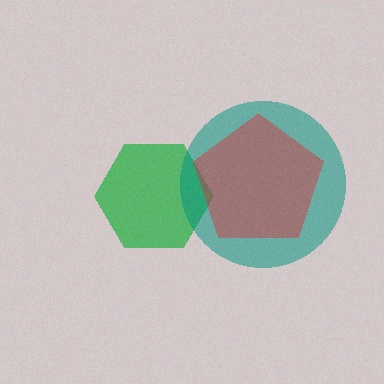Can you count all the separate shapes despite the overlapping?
Yes, there are 3 separate shapes.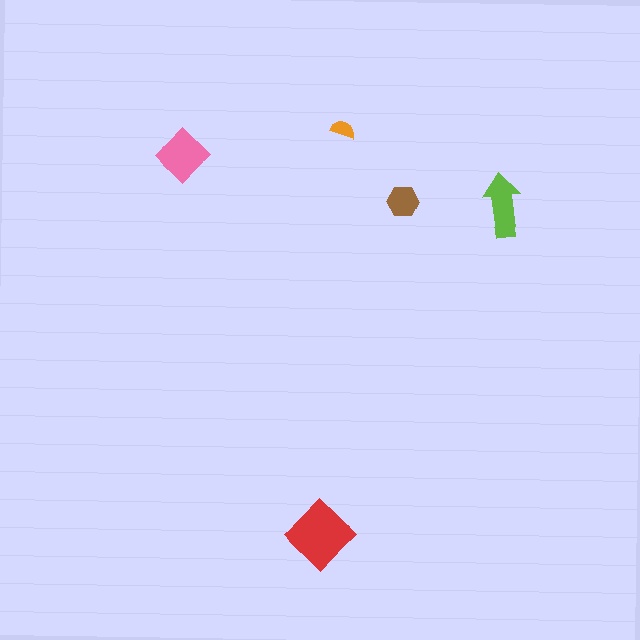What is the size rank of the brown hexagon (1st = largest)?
4th.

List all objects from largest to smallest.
The red diamond, the pink diamond, the lime arrow, the brown hexagon, the orange semicircle.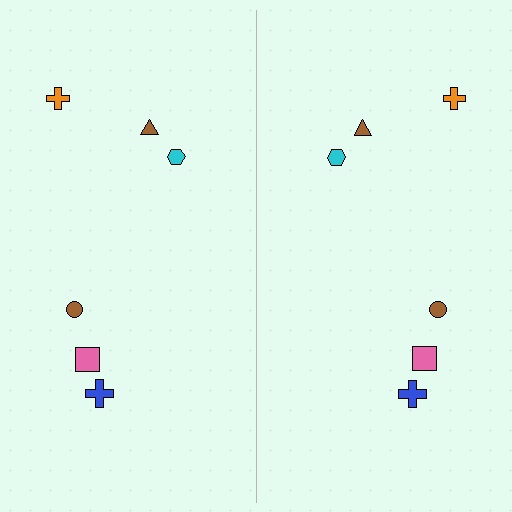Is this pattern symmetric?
Yes, this pattern has bilateral (reflection) symmetry.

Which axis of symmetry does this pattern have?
The pattern has a vertical axis of symmetry running through the center of the image.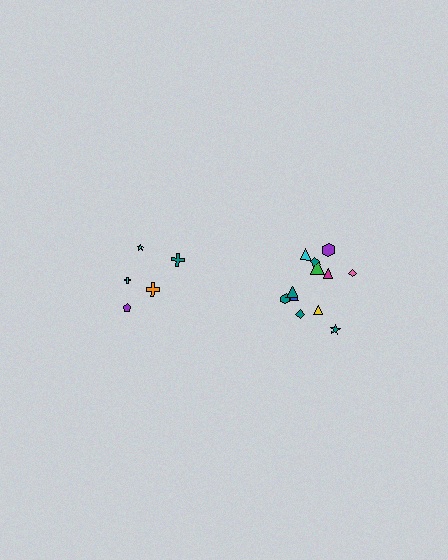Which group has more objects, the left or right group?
The right group.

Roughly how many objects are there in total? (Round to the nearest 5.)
Roughly 15 objects in total.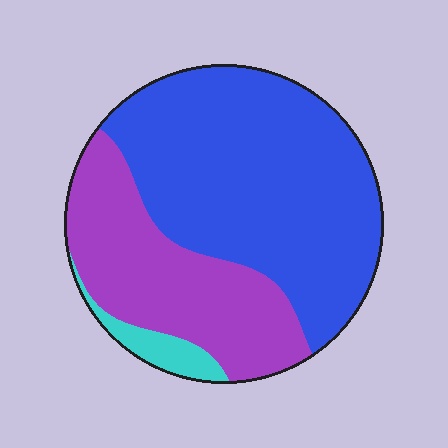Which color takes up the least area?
Cyan, at roughly 5%.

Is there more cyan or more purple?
Purple.